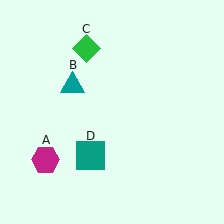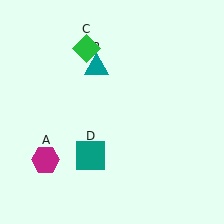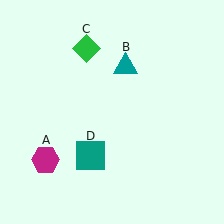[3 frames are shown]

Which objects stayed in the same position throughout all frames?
Magenta hexagon (object A) and green diamond (object C) and teal square (object D) remained stationary.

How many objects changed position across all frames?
1 object changed position: teal triangle (object B).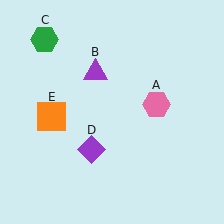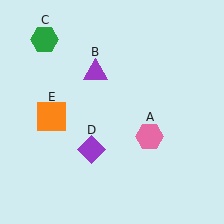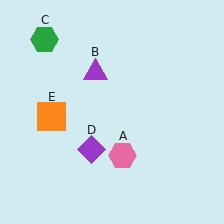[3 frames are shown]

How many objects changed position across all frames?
1 object changed position: pink hexagon (object A).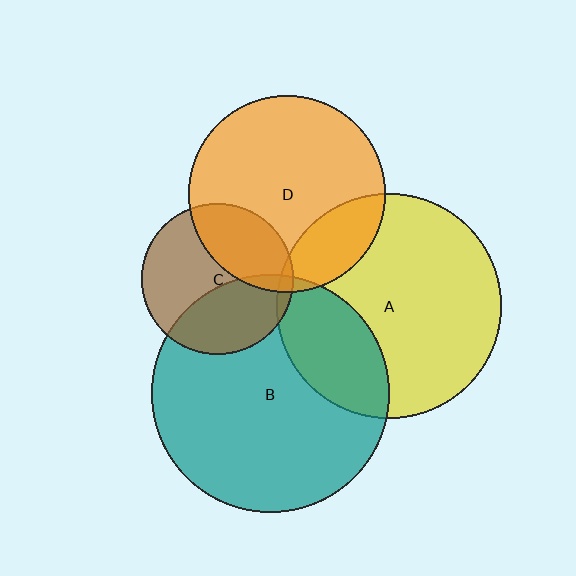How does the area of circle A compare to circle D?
Approximately 1.3 times.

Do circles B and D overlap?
Yes.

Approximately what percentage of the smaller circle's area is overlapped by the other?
Approximately 5%.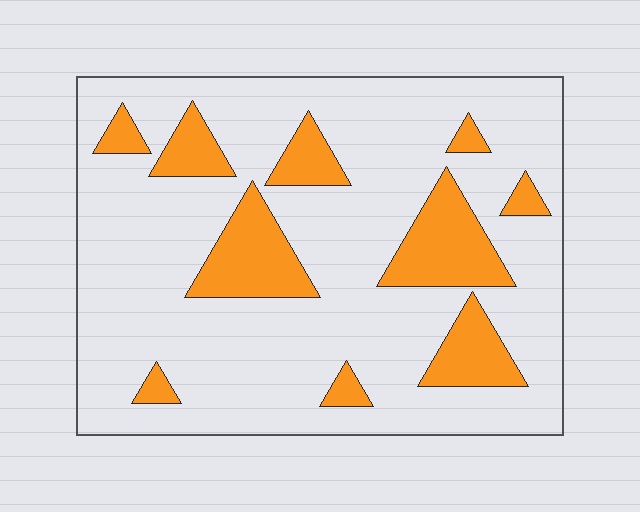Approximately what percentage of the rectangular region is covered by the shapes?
Approximately 20%.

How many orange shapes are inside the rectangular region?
10.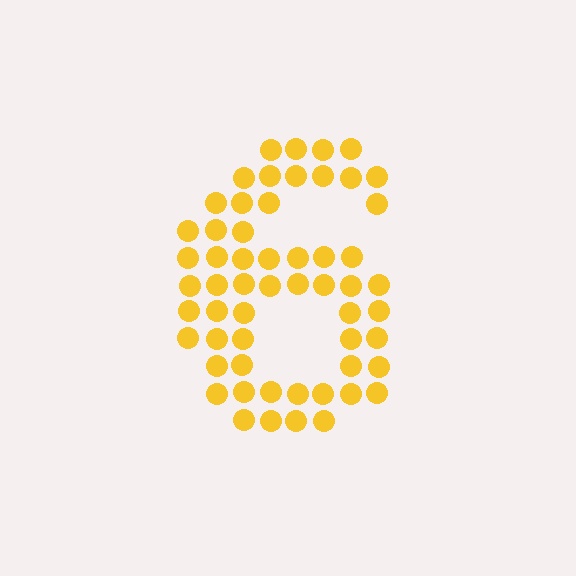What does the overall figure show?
The overall figure shows the digit 6.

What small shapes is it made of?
It is made of small circles.